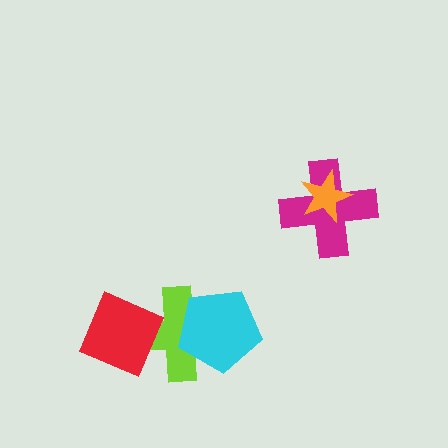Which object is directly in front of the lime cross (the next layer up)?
The cyan pentagon is directly in front of the lime cross.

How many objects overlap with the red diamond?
1 object overlaps with the red diamond.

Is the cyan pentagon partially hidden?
No, no other shape covers it.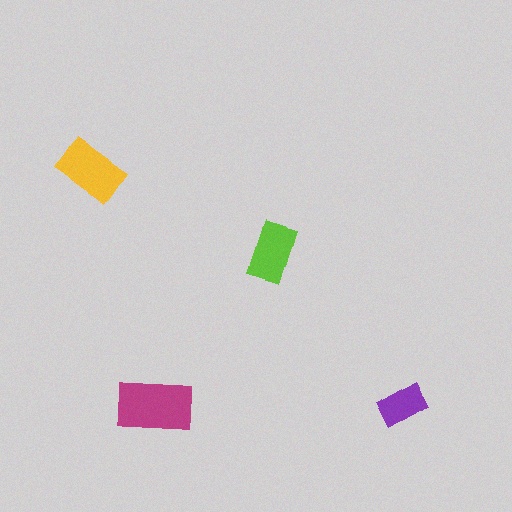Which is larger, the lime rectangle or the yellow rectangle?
The yellow one.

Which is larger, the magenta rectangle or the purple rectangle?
The magenta one.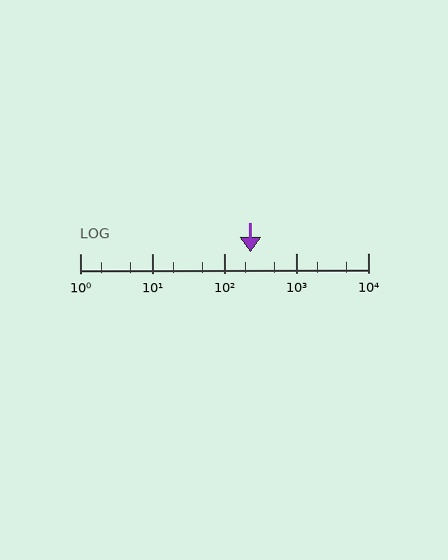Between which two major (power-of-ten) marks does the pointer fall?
The pointer is between 100 and 1000.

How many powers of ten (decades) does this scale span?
The scale spans 4 decades, from 1 to 10000.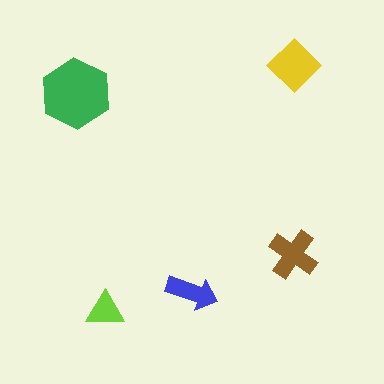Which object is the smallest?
The lime triangle.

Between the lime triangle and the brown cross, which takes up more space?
The brown cross.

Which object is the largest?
The green hexagon.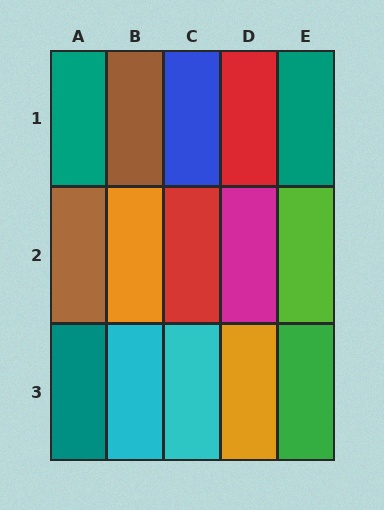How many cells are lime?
1 cell is lime.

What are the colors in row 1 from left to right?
Teal, brown, blue, red, teal.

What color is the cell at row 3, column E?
Green.